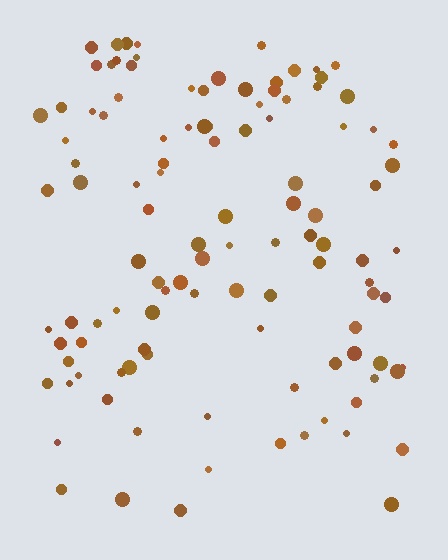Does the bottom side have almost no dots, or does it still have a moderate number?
Still a moderate number, just noticeably fewer than the top.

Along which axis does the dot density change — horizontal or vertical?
Vertical.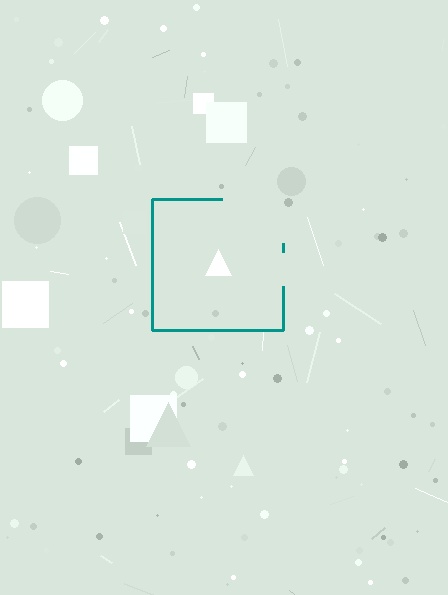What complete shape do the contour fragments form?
The contour fragments form a square.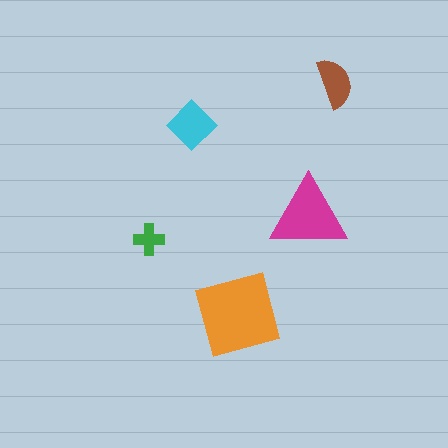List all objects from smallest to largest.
The green cross, the brown semicircle, the cyan diamond, the magenta triangle, the orange square.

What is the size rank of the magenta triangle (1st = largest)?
2nd.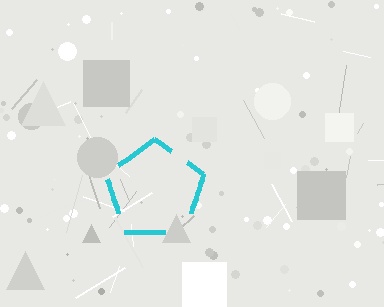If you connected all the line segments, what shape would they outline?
They would outline a pentagon.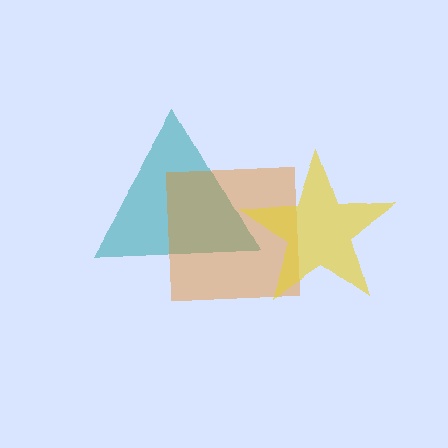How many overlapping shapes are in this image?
There are 3 overlapping shapes in the image.